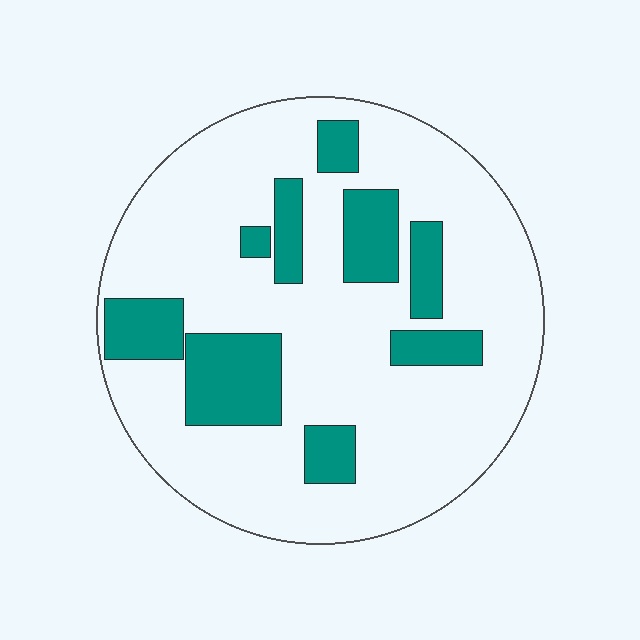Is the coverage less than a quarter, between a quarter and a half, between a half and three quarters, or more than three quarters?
Less than a quarter.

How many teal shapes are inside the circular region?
9.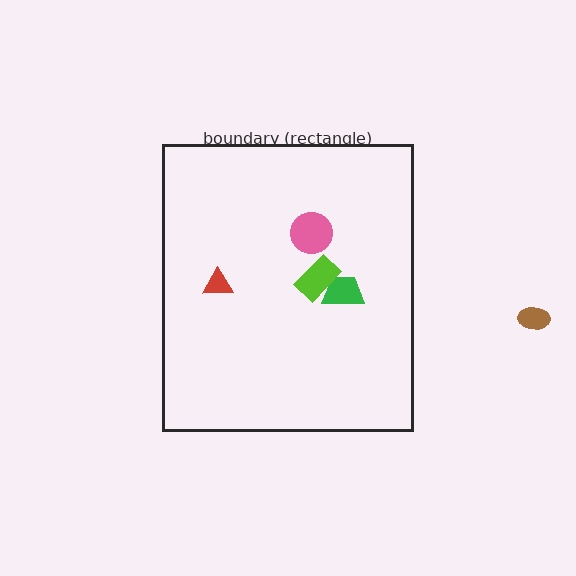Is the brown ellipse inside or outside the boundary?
Outside.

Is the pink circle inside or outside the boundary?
Inside.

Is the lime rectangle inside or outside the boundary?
Inside.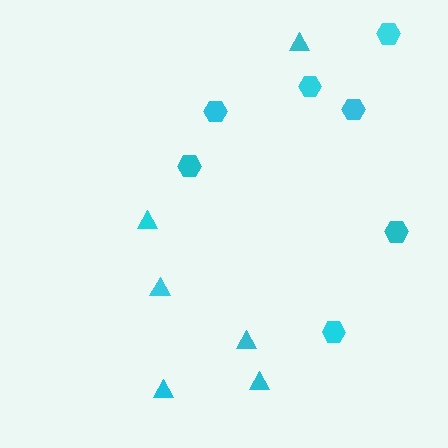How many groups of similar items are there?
There are 2 groups: one group of hexagons (7) and one group of triangles (6).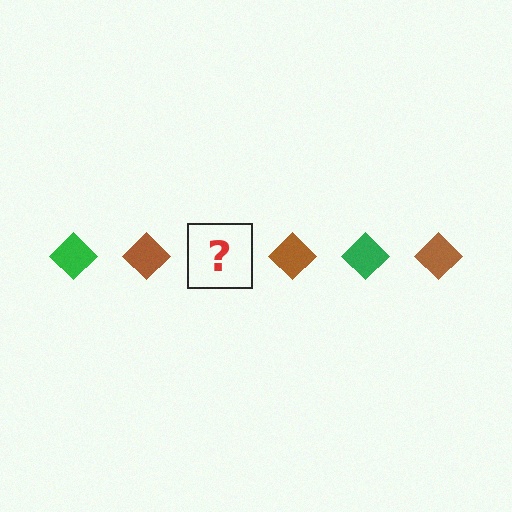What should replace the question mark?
The question mark should be replaced with a green diamond.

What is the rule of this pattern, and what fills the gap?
The rule is that the pattern cycles through green, brown diamonds. The gap should be filled with a green diamond.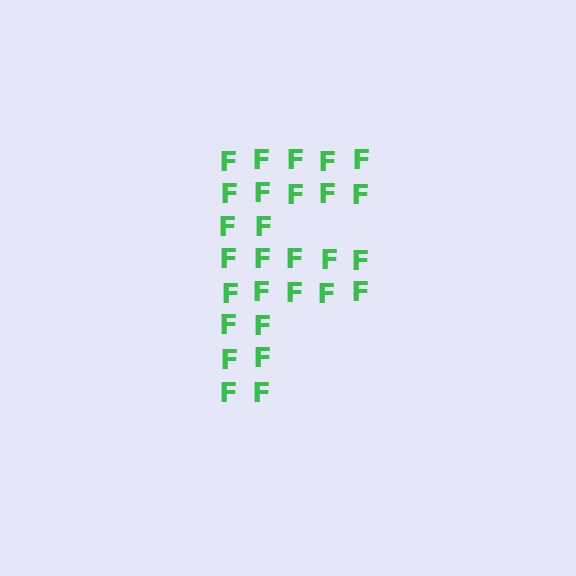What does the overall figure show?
The overall figure shows the letter F.